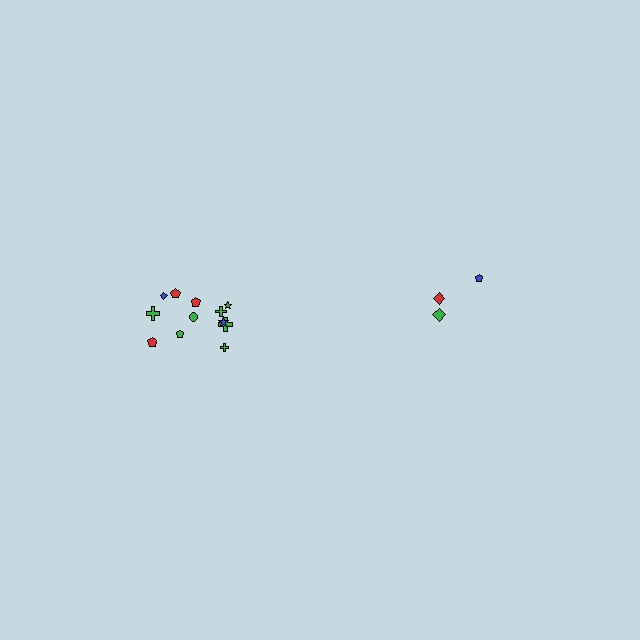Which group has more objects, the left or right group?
The left group.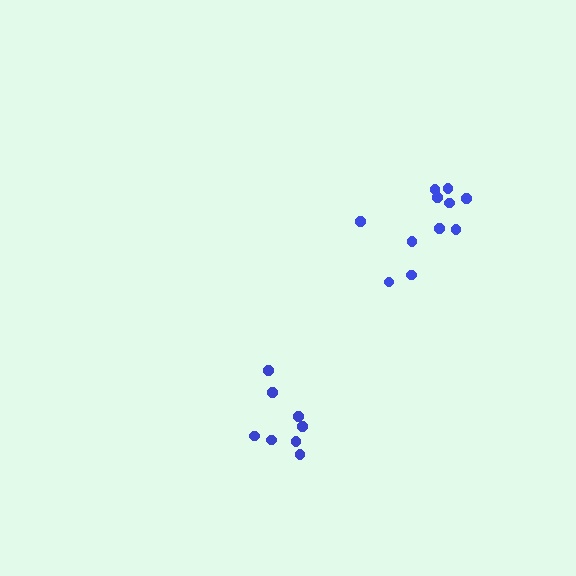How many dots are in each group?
Group 1: 8 dots, Group 2: 11 dots (19 total).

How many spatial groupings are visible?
There are 2 spatial groupings.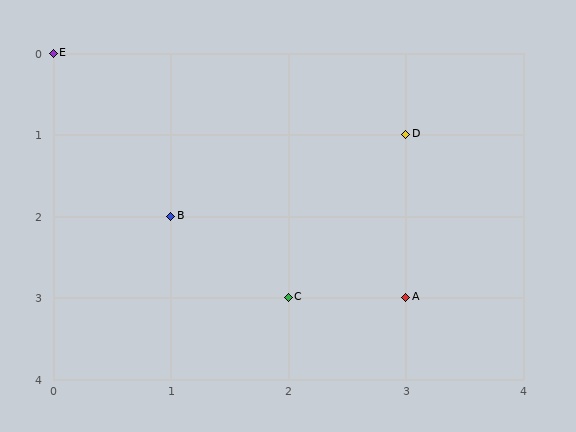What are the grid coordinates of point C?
Point C is at grid coordinates (2, 3).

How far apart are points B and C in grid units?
Points B and C are 1 column and 1 row apart (about 1.4 grid units diagonally).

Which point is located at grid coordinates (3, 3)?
Point A is at (3, 3).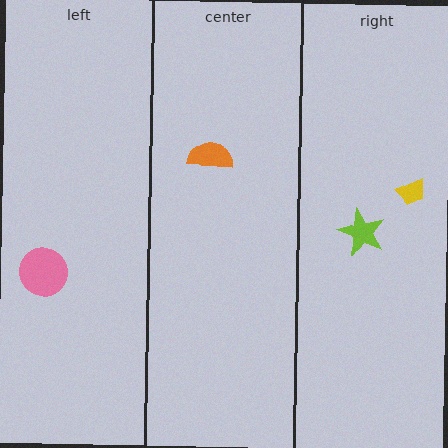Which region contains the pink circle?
The left region.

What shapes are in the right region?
The yellow trapezoid, the lime star.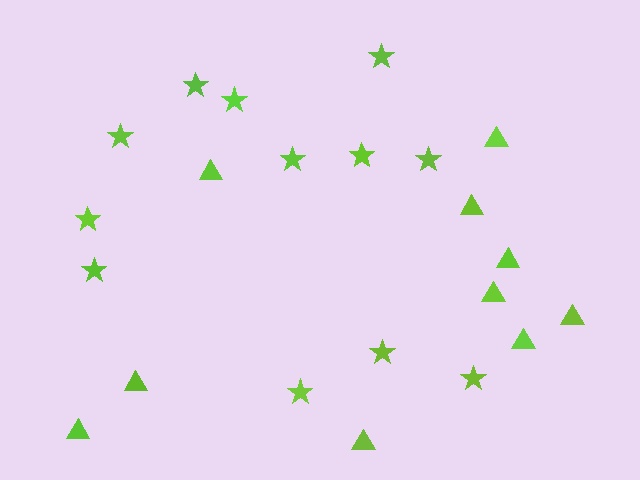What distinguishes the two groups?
There are 2 groups: one group of triangles (10) and one group of stars (12).